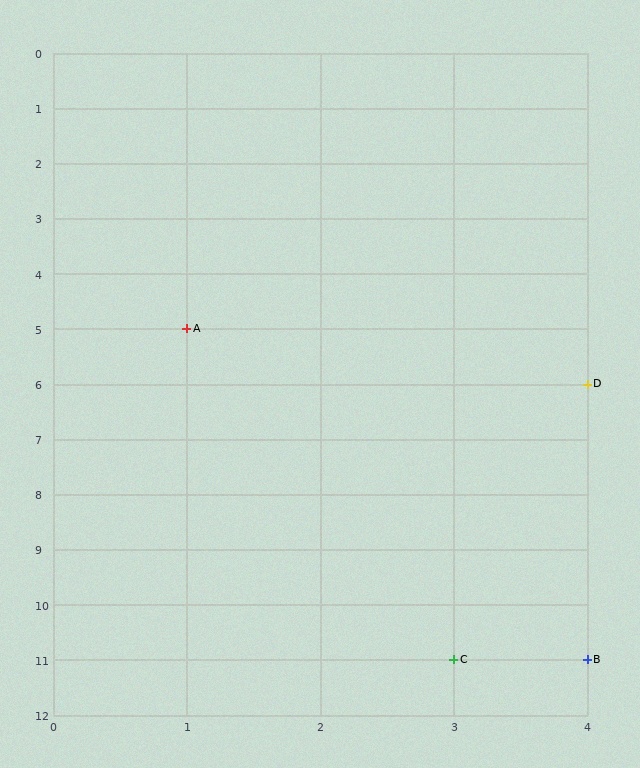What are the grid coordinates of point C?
Point C is at grid coordinates (3, 11).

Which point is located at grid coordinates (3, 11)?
Point C is at (3, 11).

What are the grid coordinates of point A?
Point A is at grid coordinates (1, 5).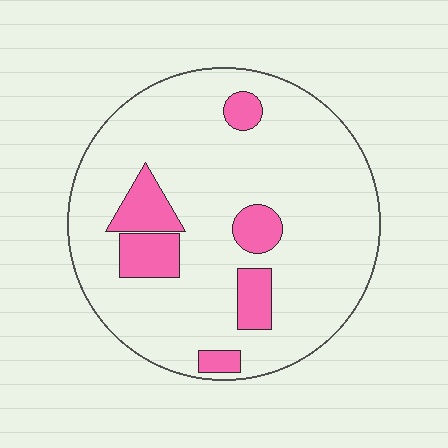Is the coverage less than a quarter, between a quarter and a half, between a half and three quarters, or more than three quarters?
Less than a quarter.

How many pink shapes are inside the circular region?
6.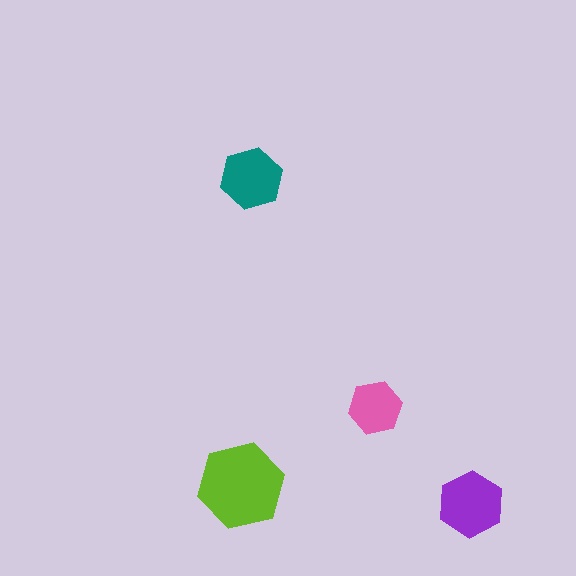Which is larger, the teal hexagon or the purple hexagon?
The purple one.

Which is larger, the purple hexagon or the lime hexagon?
The lime one.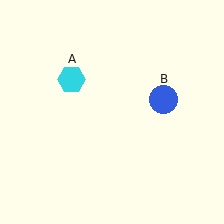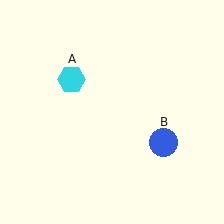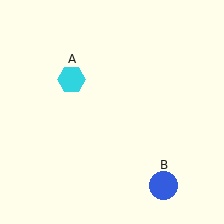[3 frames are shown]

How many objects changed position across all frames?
1 object changed position: blue circle (object B).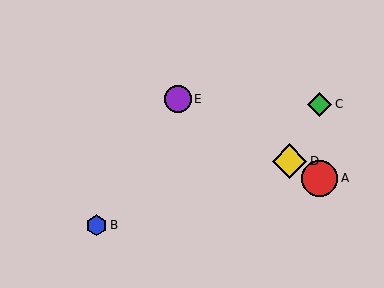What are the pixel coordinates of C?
Object C is at (320, 104).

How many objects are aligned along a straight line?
3 objects (A, D, E) are aligned along a straight line.